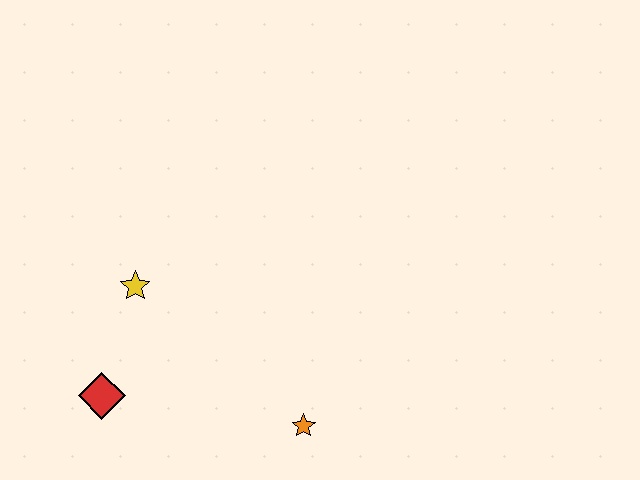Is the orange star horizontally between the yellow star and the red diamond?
No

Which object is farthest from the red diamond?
The orange star is farthest from the red diamond.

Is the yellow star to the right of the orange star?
No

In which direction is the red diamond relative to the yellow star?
The red diamond is below the yellow star.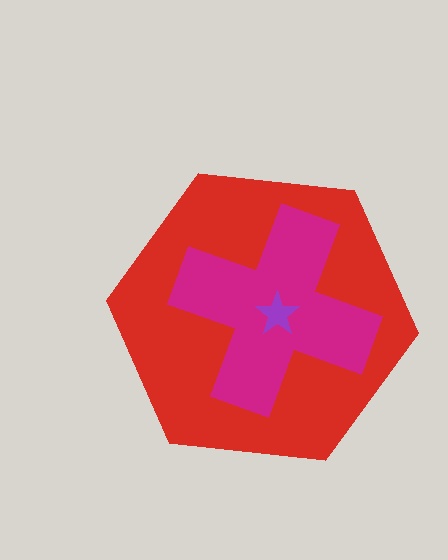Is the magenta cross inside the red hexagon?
Yes.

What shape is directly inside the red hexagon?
The magenta cross.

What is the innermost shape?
The purple star.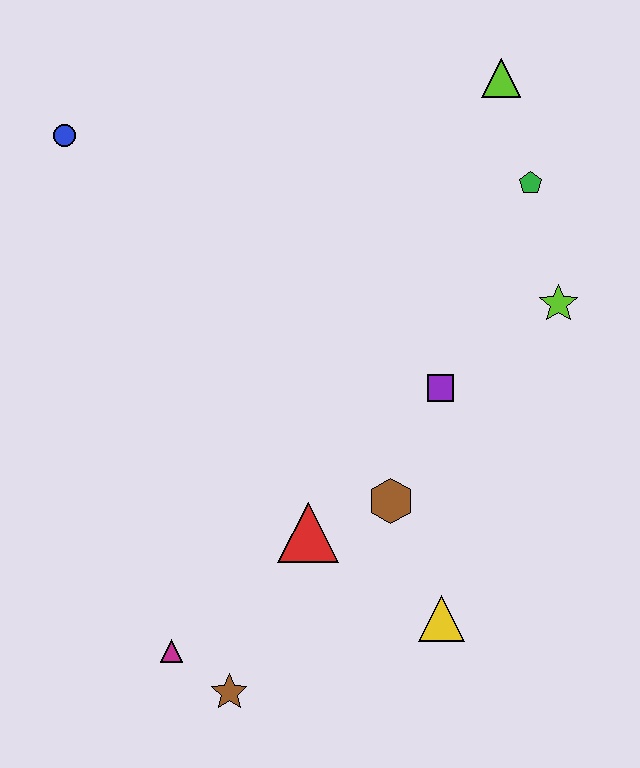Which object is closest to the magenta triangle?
The brown star is closest to the magenta triangle.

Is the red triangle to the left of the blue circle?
No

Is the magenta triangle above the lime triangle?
No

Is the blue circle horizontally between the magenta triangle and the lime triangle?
No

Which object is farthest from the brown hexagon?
The blue circle is farthest from the brown hexagon.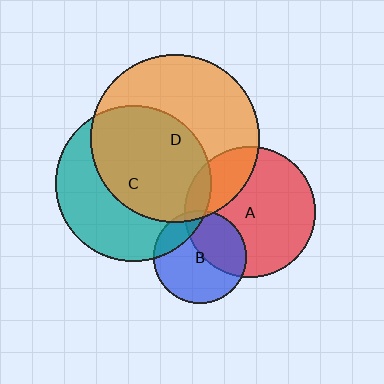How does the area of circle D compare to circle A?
Approximately 1.7 times.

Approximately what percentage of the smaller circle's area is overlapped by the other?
Approximately 55%.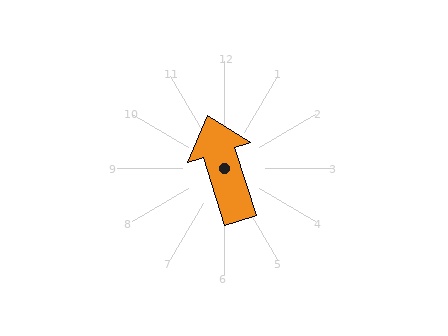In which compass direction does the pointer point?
North.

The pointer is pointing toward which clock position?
Roughly 11 o'clock.